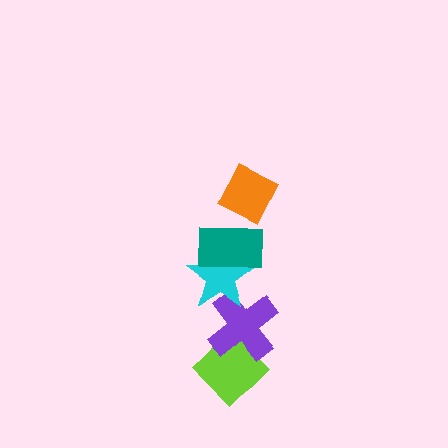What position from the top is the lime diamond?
The lime diamond is 5th from the top.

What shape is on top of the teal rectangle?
The orange diamond is on top of the teal rectangle.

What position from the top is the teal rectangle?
The teal rectangle is 2nd from the top.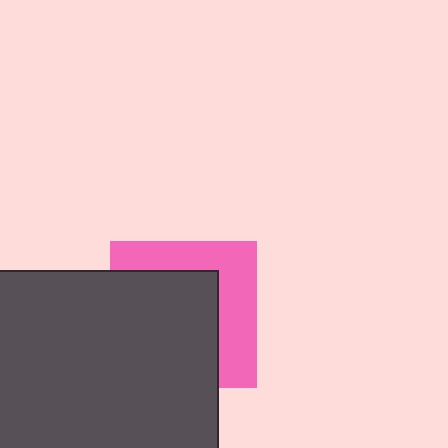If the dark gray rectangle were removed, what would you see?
You would see the complete pink square.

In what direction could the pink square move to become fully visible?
The pink square could move toward the upper-right. That would shift it out from behind the dark gray rectangle entirely.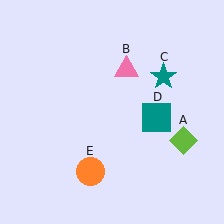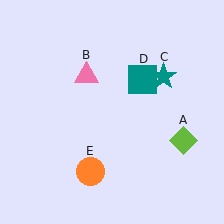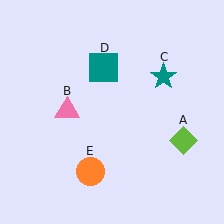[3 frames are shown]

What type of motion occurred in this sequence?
The pink triangle (object B), teal square (object D) rotated counterclockwise around the center of the scene.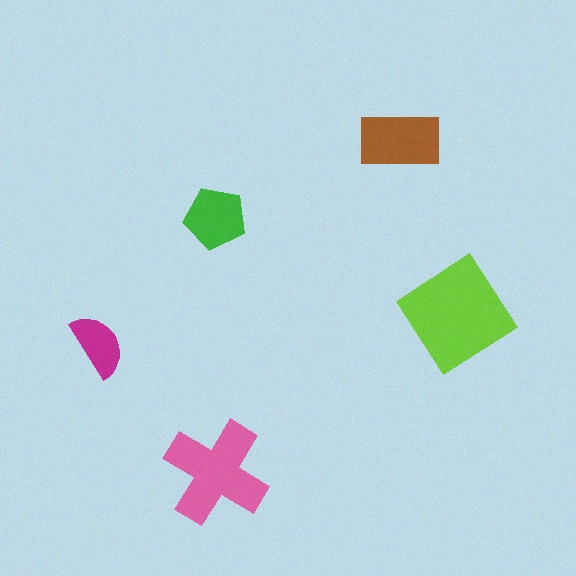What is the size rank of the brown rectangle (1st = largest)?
3rd.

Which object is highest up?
The brown rectangle is topmost.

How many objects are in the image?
There are 5 objects in the image.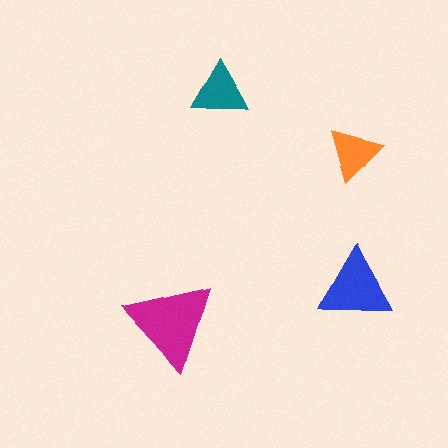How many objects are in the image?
There are 4 objects in the image.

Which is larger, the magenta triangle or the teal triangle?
The magenta one.